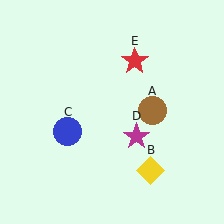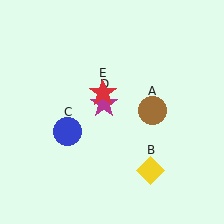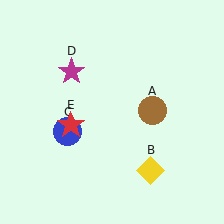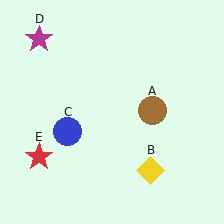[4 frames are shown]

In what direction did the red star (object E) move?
The red star (object E) moved down and to the left.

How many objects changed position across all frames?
2 objects changed position: magenta star (object D), red star (object E).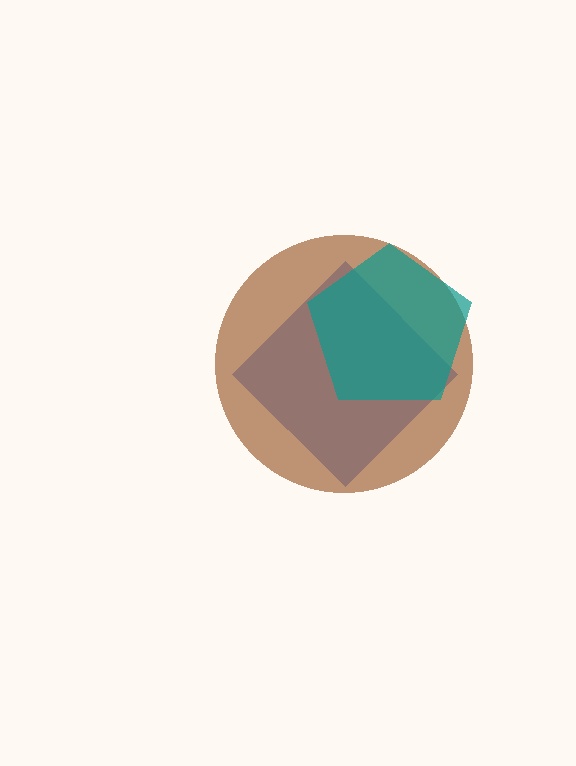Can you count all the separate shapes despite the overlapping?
Yes, there are 3 separate shapes.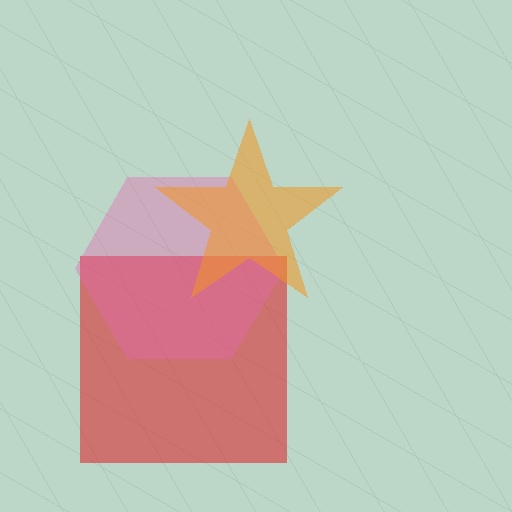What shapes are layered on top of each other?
The layered shapes are: a red square, a pink hexagon, an orange star.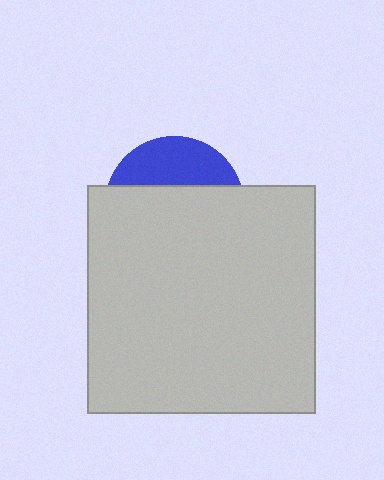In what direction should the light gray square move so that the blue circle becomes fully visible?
The light gray square should move down. That is the shortest direction to clear the overlap and leave the blue circle fully visible.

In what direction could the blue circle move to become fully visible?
The blue circle could move up. That would shift it out from behind the light gray square entirely.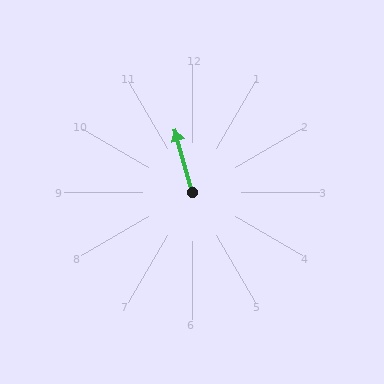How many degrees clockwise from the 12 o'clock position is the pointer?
Approximately 345 degrees.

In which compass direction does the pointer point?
North.